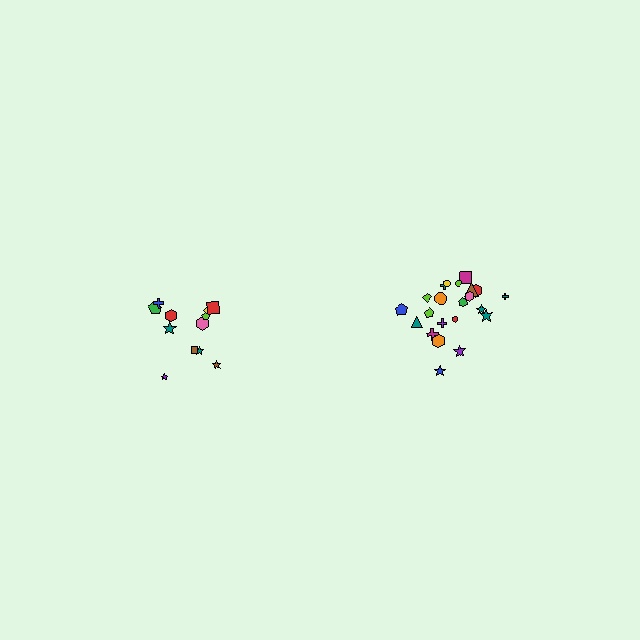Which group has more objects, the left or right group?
The right group.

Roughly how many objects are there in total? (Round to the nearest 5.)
Roughly 35 objects in total.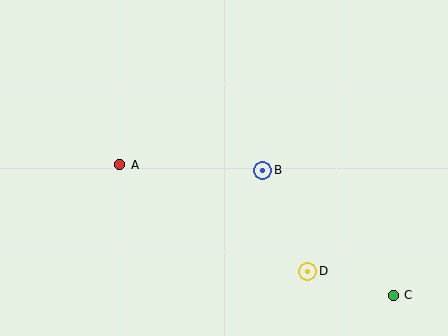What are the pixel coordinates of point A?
Point A is at (120, 165).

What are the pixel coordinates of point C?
Point C is at (393, 295).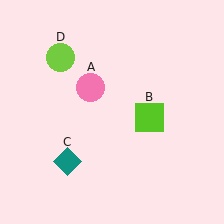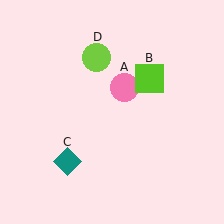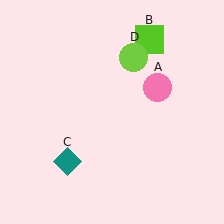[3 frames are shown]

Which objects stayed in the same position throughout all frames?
Teal diamond (object C) remained stationary.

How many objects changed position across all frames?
3 objects changed position: pink circle (object A), lime square (object B), lime circle (object D).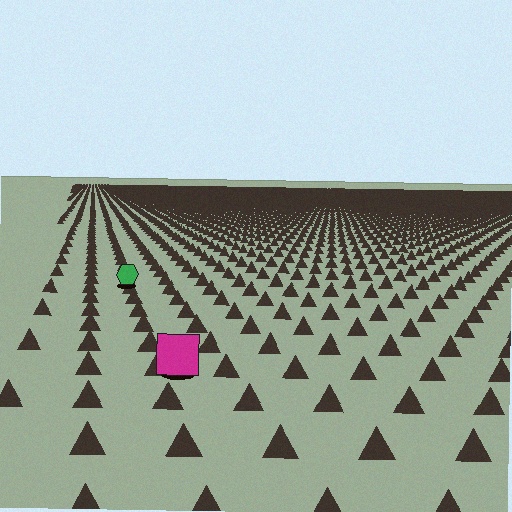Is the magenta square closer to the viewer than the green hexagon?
Yes. The magenta square is closer — you can tell from the texture gradient: the ground texture is coarser near it.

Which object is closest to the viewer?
The magenta square is closest. The texture marks near it are larger and more spread out.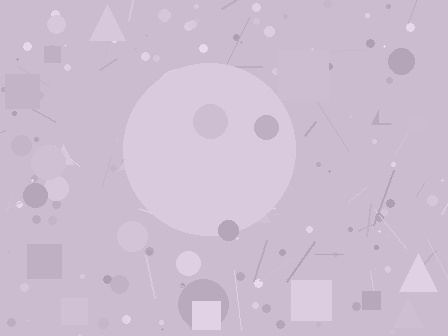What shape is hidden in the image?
A circle is hidden in the image.